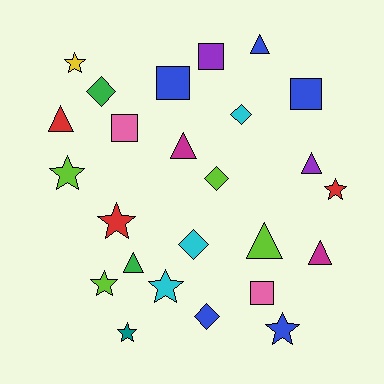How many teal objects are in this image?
There is 1 teal object.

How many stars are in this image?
There are 8 stars.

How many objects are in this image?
There are 25 objects.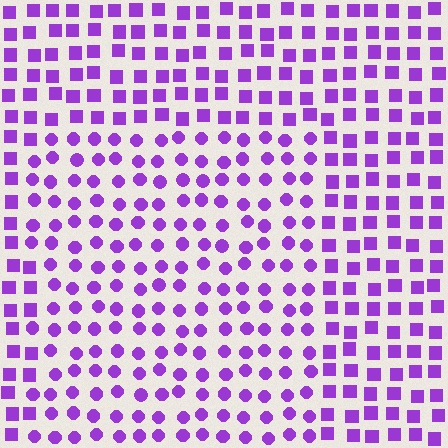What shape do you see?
I see a rectangle.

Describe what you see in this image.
The image is filled with small purple elements arranged in a uniform grid. A rectangle-shaped region contains circles, while the surrounding area contains squares. The boundary is defined purely by the change in element shape.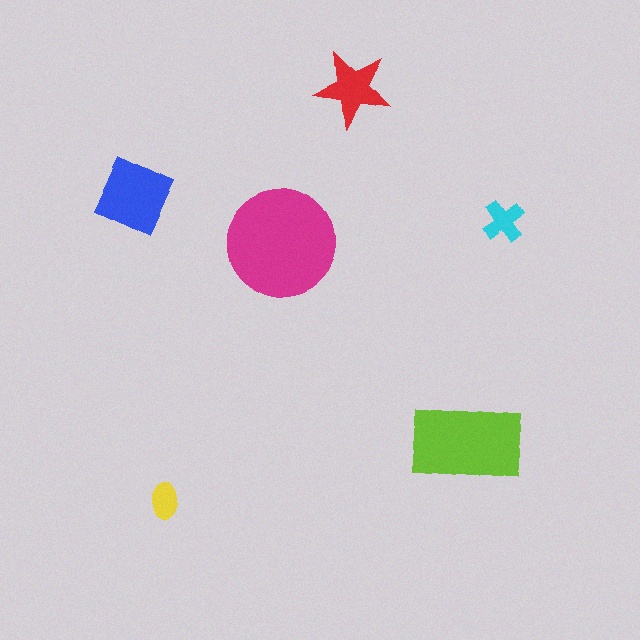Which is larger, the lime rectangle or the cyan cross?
The lime rectangle.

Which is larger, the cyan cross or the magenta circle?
The magenta circle.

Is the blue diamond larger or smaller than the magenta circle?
Smaller.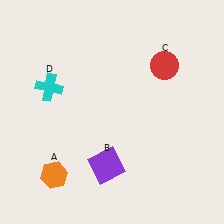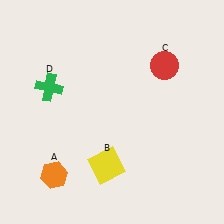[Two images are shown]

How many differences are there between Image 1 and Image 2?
There are 2 differences between the two images.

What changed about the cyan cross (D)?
In Image 1, D is cyan. In Image 2, it changed to green.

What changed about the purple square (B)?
In Image 1, B is purple. In Image 2, it changed to yellow.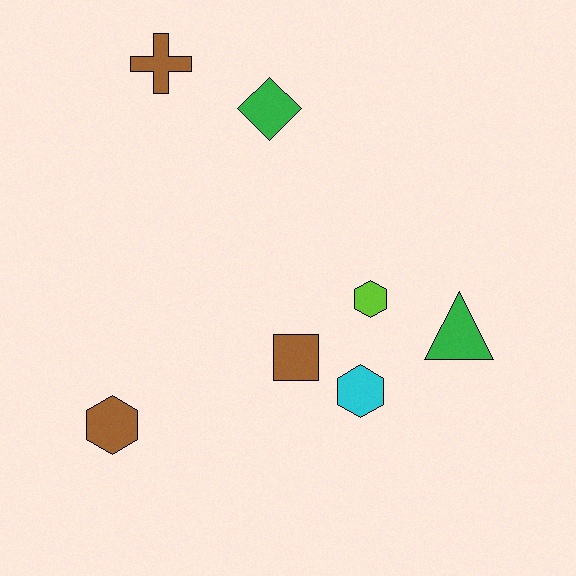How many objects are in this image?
There are 7 objects.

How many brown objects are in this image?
There are 3 brown objects.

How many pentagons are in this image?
There are no pentagons.